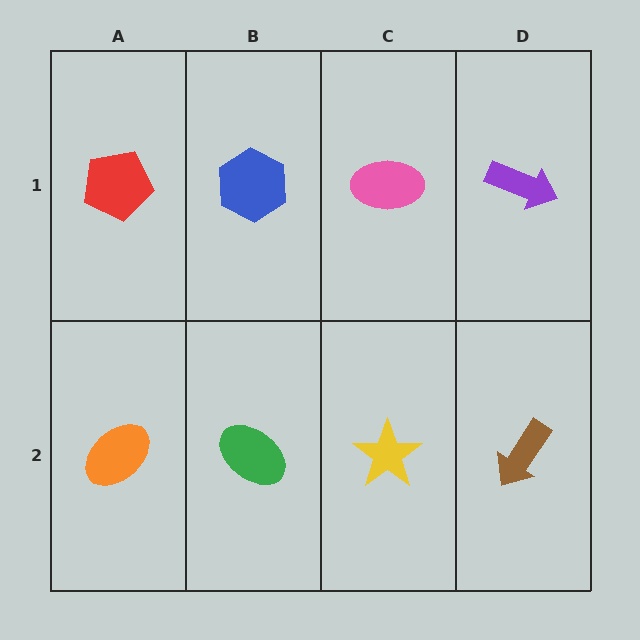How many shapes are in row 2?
4 shapes.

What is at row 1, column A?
A red pentagon.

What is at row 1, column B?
A blue hexagon.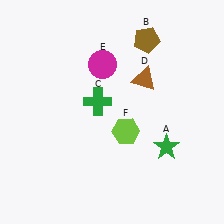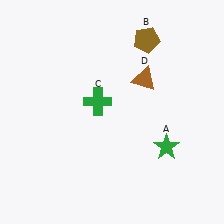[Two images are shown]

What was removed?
The magenta circle (E), the lime hexagon (F) were removed in Image 2.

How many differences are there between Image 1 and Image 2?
There are 2 differences between the two images.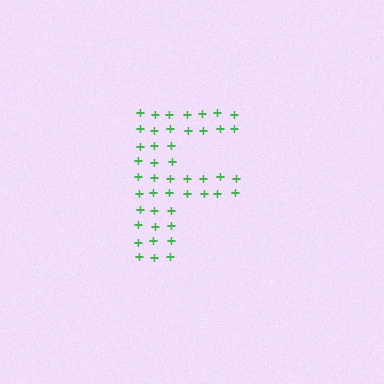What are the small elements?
The small elements are plus signs.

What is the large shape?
The large shape is the letter F.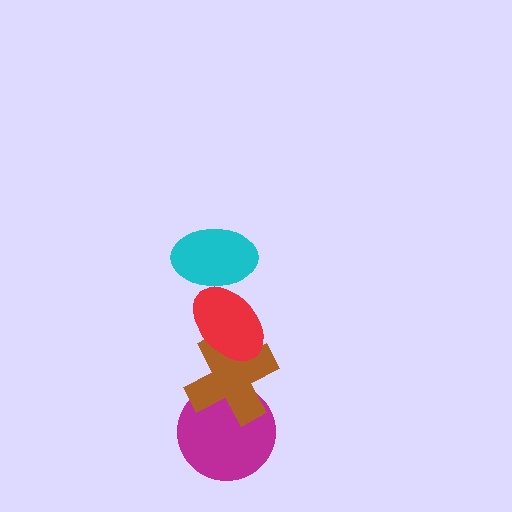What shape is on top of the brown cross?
The red ellipse is on top of the brown cross.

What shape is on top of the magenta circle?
The brown cross is on top of the magenta circle.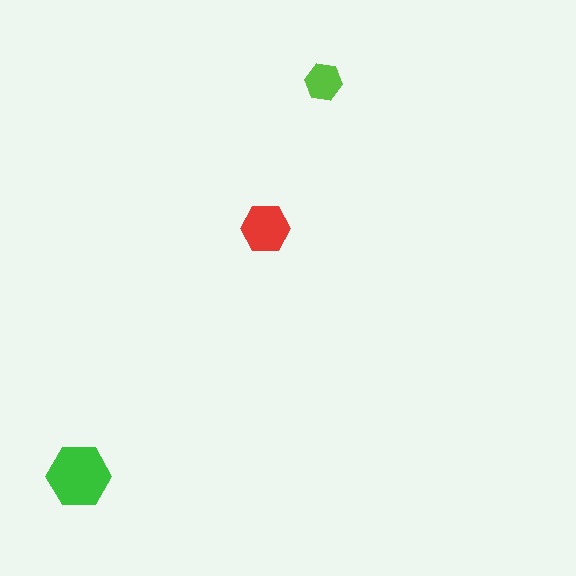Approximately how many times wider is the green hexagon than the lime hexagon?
About 1.5 times wider.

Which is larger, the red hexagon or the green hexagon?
The green one.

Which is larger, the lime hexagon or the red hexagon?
The red one.